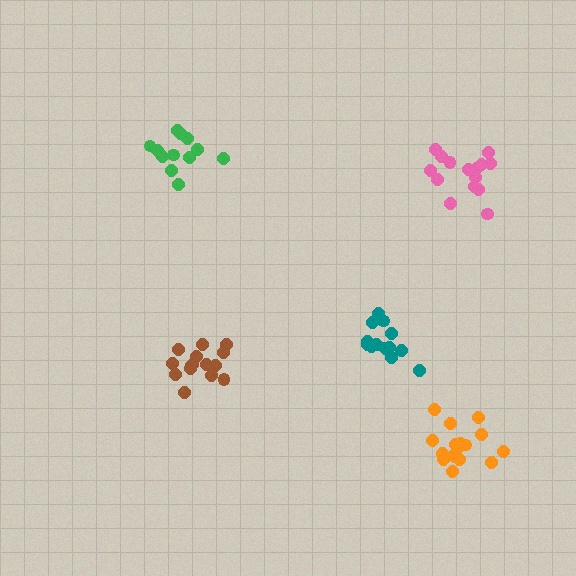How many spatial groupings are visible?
There are 5 spatial groupings.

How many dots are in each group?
Group 1: 13 dots, Group 2: 15 dots, Group 3: 15 dots, Group 4: 12 dots, Group 5: 17 dots (72 total).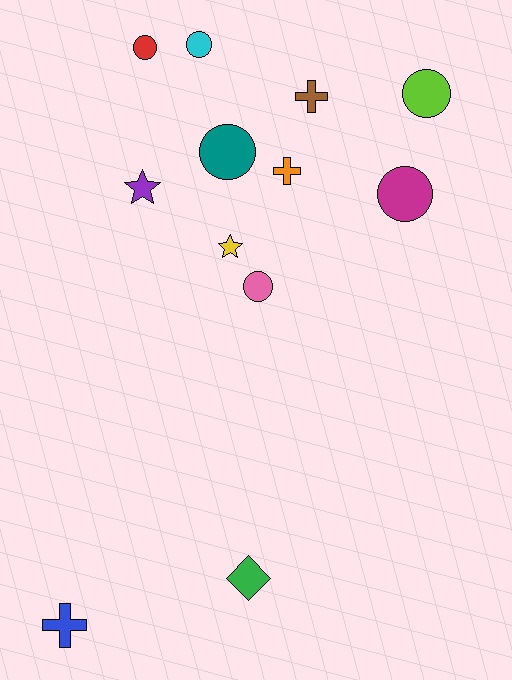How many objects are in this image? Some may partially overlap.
There are 12 objects.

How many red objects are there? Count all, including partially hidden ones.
There is 1 red object.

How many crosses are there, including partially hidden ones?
There are 3 crosses.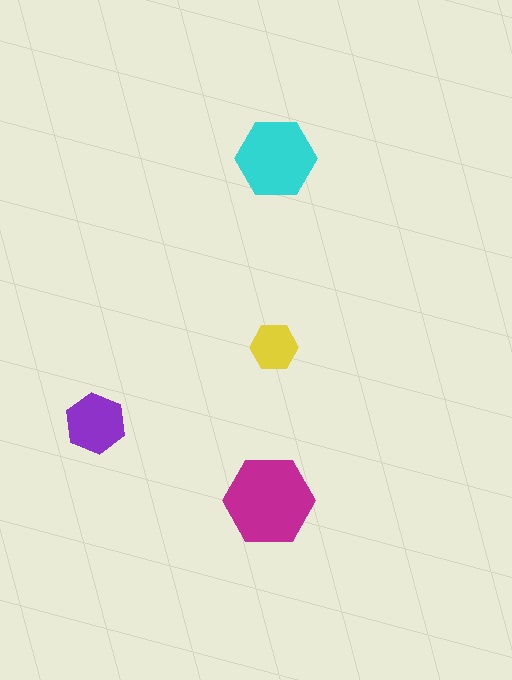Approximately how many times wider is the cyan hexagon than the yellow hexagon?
About 1.5 times wider.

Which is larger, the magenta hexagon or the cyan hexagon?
The magenta one.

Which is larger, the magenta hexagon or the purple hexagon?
The magenta one.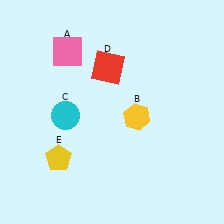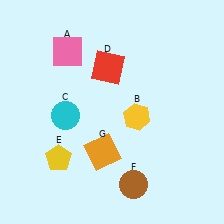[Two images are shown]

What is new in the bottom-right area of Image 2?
A brown circle (F) was added in the bottom-right area of Image 2.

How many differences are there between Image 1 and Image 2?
There are 2 differences between the two images.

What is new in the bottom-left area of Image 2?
An orange square (G) was added in the bottom-left area of Image 2.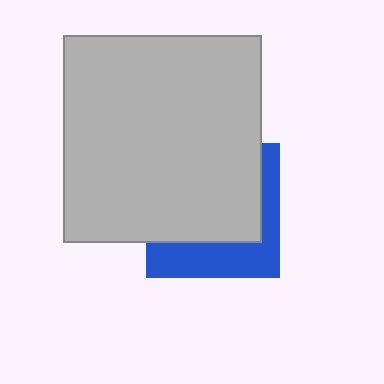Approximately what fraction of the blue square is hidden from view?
Roughly 65% of the blue square is hidden behind the light gray rectangle.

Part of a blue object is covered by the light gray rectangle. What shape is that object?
It is a square.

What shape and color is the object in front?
The object in front is a light gray rectangle.